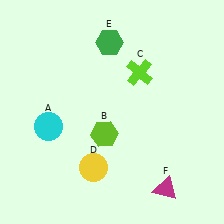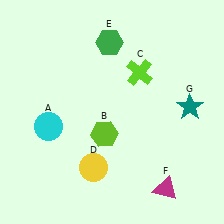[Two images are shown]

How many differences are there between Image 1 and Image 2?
There is 1 difference between the two images.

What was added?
A teal star (G) was added in Image 2.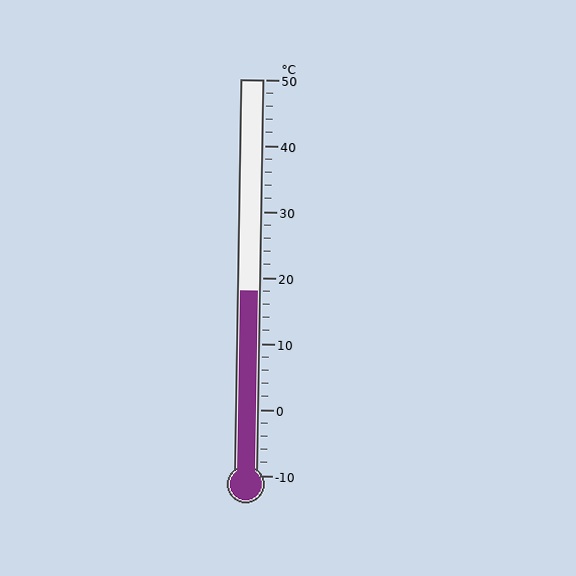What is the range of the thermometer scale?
The thermometer scale ranges from -10°C to 50°C.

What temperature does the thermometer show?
The thermometer shows approximately 18°C.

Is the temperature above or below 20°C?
The temperature is below 20°C.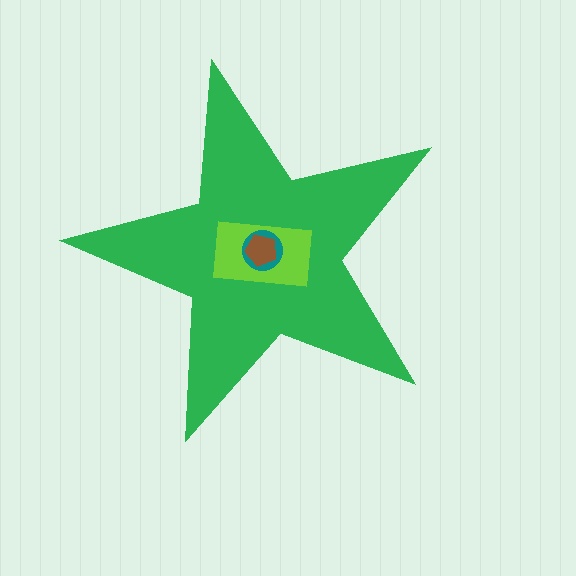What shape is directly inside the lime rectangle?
The teal circle.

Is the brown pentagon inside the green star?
Yes.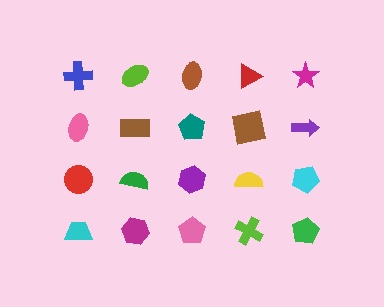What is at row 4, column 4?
A lime cross.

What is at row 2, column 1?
A pink ellipse.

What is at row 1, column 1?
A blue cross.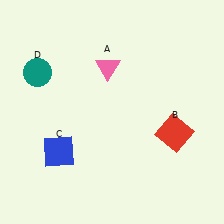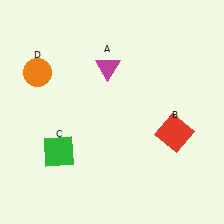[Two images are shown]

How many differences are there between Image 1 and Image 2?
There are 3 differences between the two images.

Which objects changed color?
A changed from pink to magenta. C changed from blue to green. D changed from teal to orange.